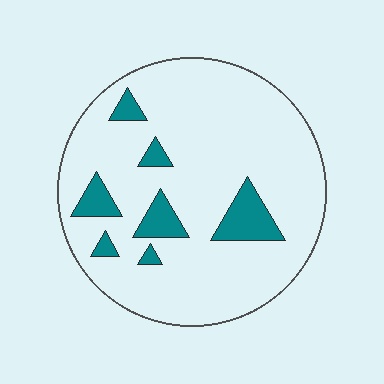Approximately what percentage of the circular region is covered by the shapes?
Approximately 15%.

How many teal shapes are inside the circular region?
7.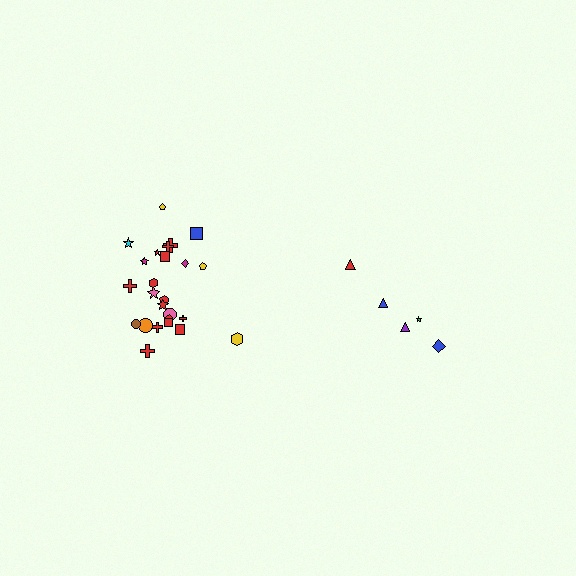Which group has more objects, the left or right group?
The left group.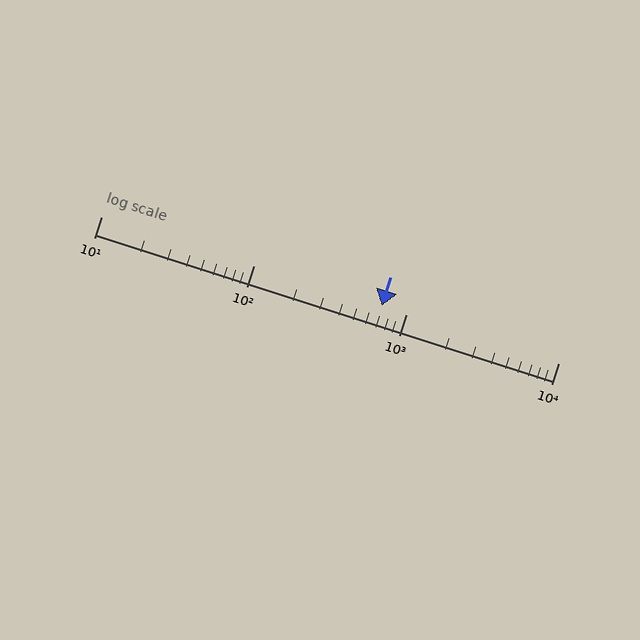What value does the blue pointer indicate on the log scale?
The pointer indicates approximately 690.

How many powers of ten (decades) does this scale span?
The scale spans 3 decades, from 10 to 10000.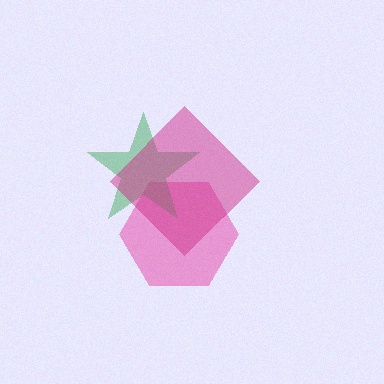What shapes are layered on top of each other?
The layered shapes are: a pink hexagon, a green star, a magenta diamond.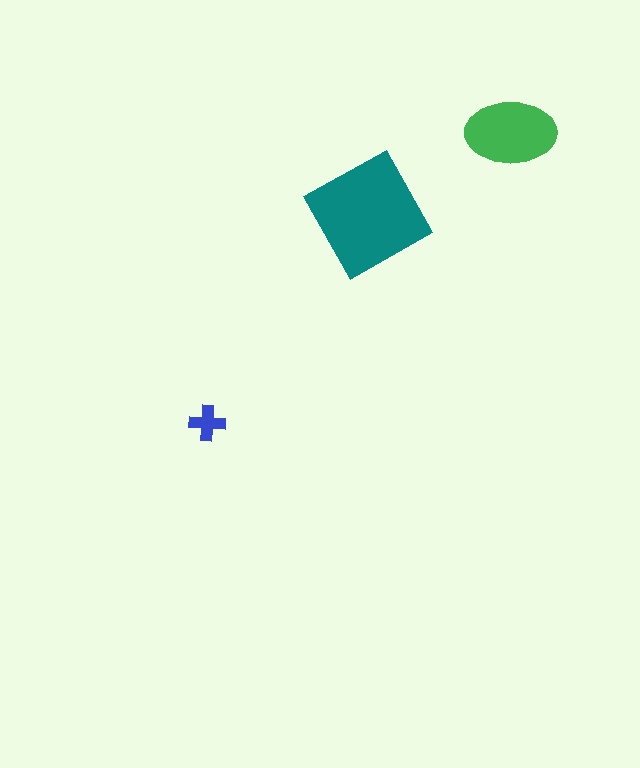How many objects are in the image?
There are 3 objects in the image.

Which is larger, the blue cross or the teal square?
The teal square.